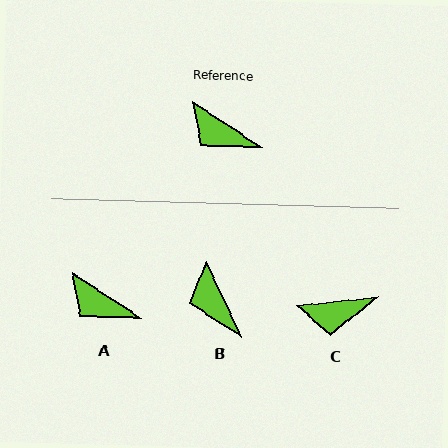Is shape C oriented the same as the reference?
No, it is off by about 39 degrees.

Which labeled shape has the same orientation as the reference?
A.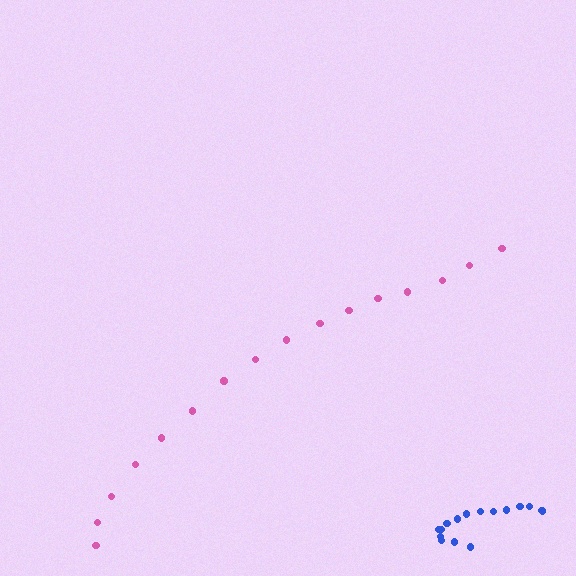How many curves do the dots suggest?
There are 2 distinct paths.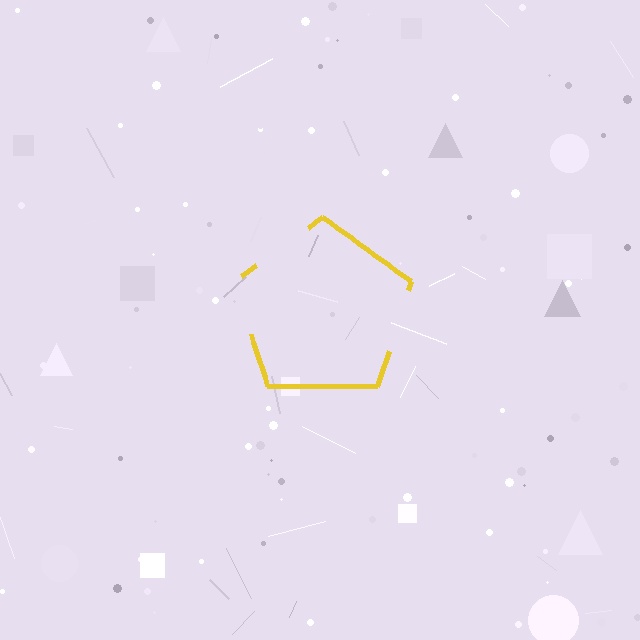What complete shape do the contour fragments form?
The contour fragments form a pentagon.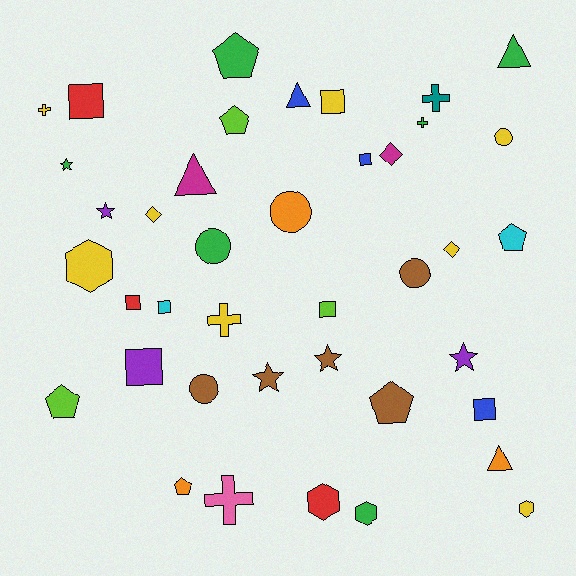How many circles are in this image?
There are 5 circles.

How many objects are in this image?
There are 40 objects.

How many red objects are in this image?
There are 3 red objects.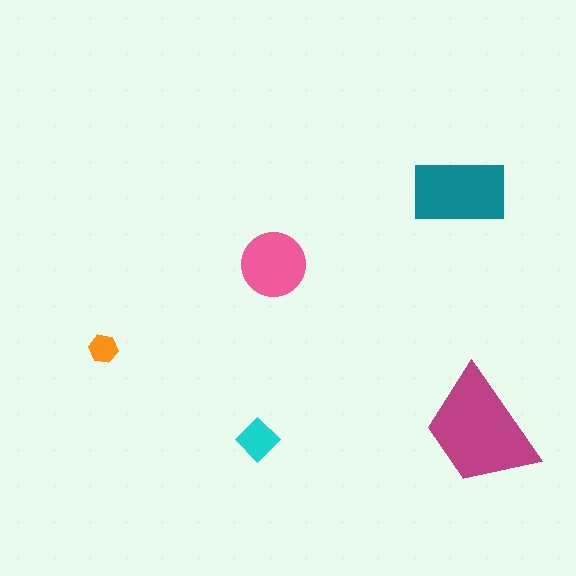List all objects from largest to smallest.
The magenta trapezoid, the teal rectangle, the pink circle, the cyan diamond, the orange hexagon.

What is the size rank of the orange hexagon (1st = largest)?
5th.